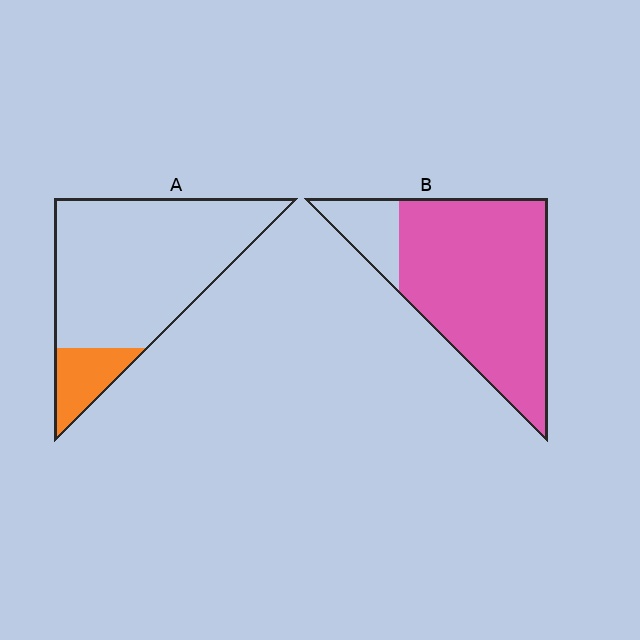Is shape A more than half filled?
No.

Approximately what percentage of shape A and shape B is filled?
A is approximately 15% and B is approximately 85%.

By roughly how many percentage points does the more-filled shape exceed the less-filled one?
By roughly 70 percentage points (B over A).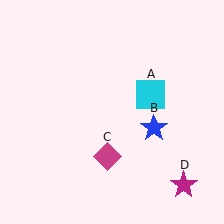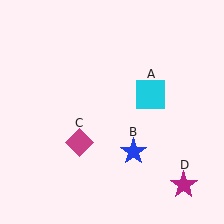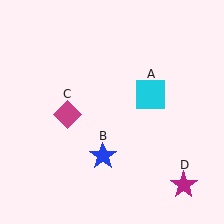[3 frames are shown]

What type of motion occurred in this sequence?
The blue star (object B), magenta diamond (object C) rotated clockwise around the center of the scene.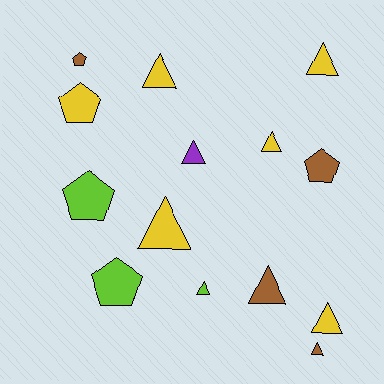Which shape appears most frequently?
Triangle, with 9 objects.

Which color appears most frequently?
Yellow, with 6 objects.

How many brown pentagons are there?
There are 2 brown pentagons.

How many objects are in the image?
There are 14 objects.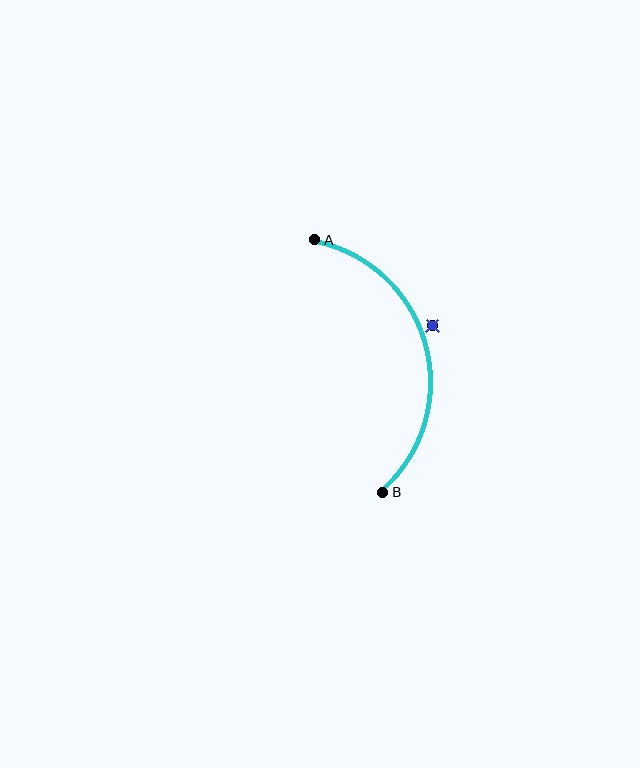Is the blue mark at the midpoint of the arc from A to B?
No — the blue mark does not lie on the arc at all. It sits slightly outside the curve.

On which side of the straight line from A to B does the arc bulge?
The arc bulges to the right of the straight line connecting A and B.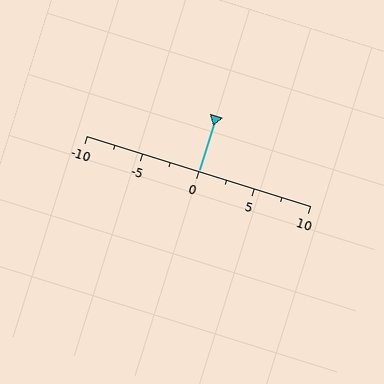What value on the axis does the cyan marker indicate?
The marker indicates approximately 0.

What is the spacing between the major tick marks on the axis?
The major ticks are spaced 5 apart.